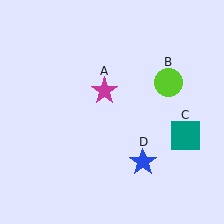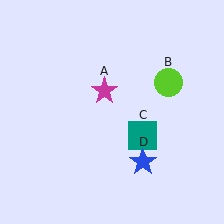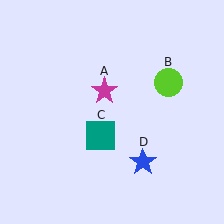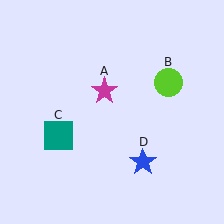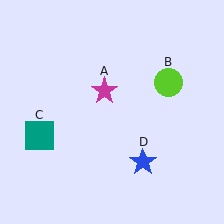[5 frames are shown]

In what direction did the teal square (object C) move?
The teal square (object C) moved left.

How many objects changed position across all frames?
1 object changed position: teal square (object C).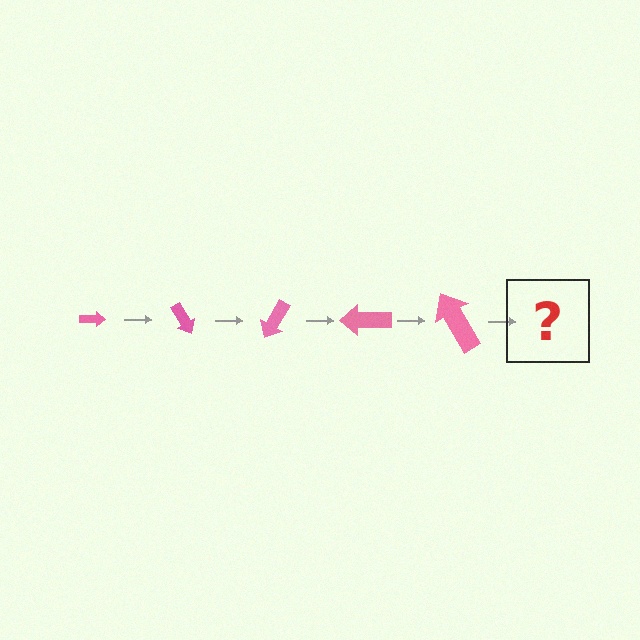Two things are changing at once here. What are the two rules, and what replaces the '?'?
The two rules are that the arrow grows larger each step and it rotates 60 degrees each step. The '?' should be an arrow, larger than the previous one and rotated 300 degrees from the start.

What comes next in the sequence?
The next element should be an arrow, larger than the previous one and rotated 300 degrees from the start.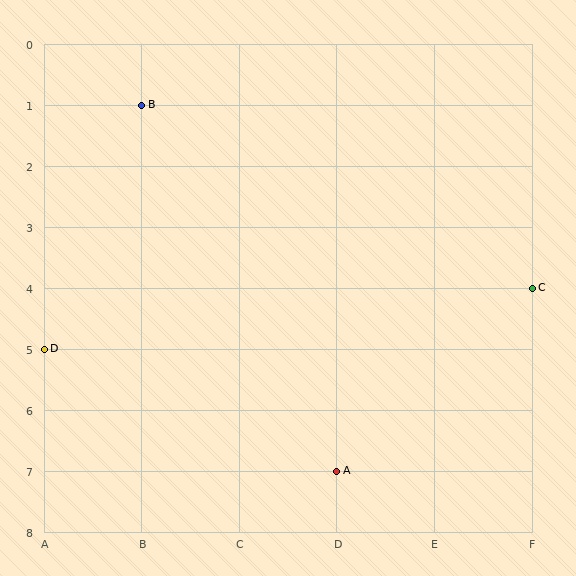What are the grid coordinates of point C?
Point C is at grid coordinates (F, 4).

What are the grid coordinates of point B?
Point B is at grid coordinates (B, 1).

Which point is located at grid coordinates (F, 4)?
Point C is at (F, 4).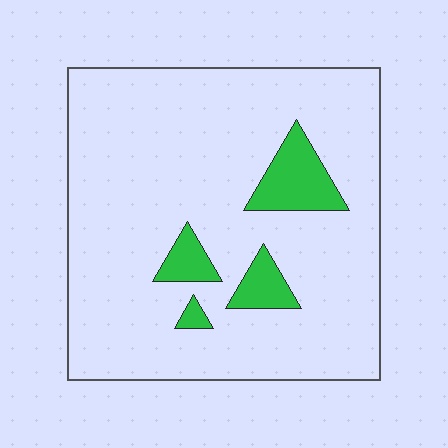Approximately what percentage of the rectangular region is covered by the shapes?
Approximately 10%.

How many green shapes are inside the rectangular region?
4.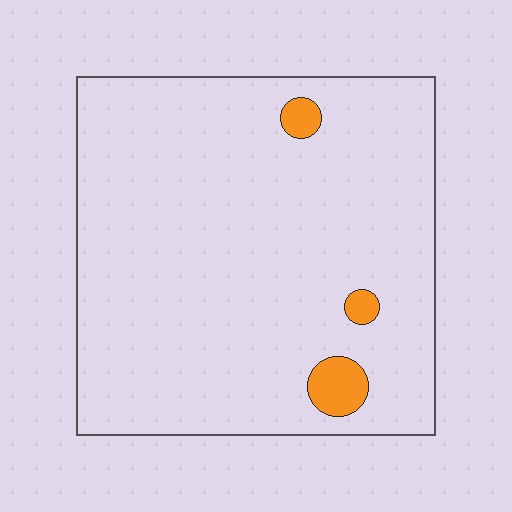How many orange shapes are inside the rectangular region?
3.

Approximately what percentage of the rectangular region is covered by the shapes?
Approximately 5%.